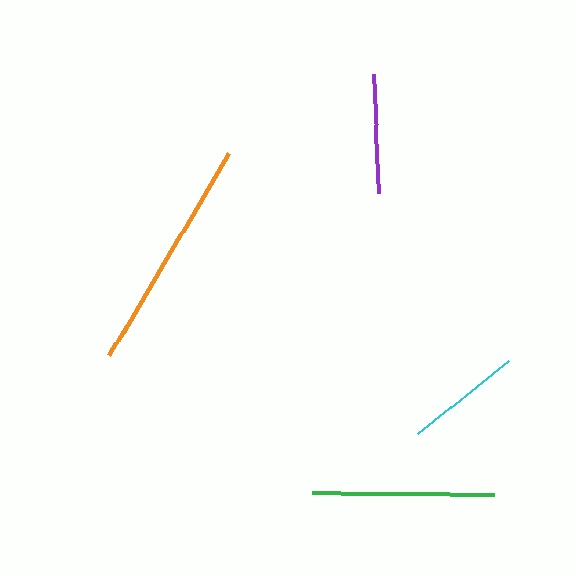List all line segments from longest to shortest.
From longest to shortest: orange, green, purple, cyan.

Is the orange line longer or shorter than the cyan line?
The orange line is longer than the cyan line.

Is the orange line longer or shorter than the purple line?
The orange line is longer than the purple line.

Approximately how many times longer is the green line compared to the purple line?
The green line is approximately 1.5 times the length of the purple line.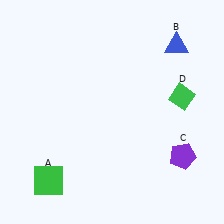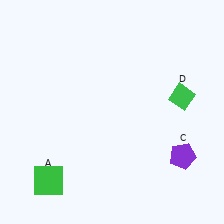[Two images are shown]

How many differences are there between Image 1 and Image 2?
There is 1 difference between the two images.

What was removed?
The blue triangle (B) was removed in Image 2.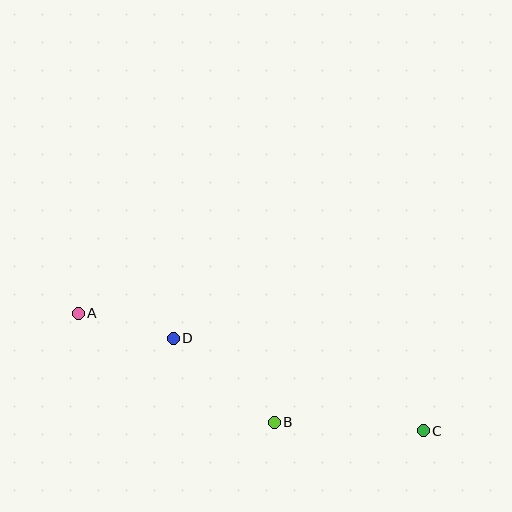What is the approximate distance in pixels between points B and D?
The distance between B and D is approximately 131 pixels.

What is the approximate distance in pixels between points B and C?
The distance between B and C is approximately 150 pixels.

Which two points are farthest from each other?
Points A and C are farthest from each other.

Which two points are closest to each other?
Points A and D are closest to each other.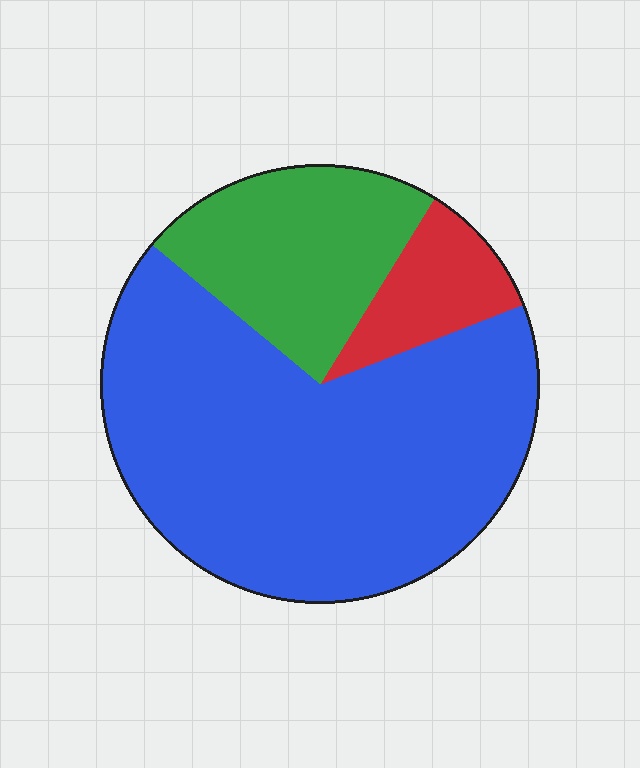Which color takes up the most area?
Blue, at roughly 65%.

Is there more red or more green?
Green.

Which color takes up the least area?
Red, at roughly 10%.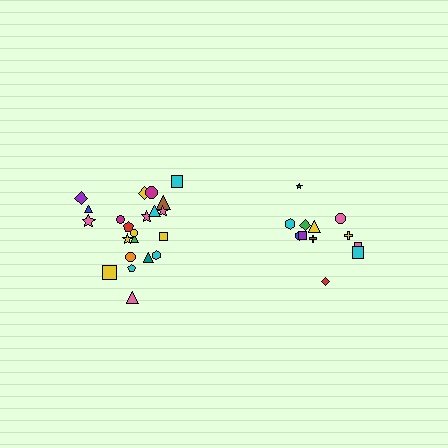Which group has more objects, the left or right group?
The left group.